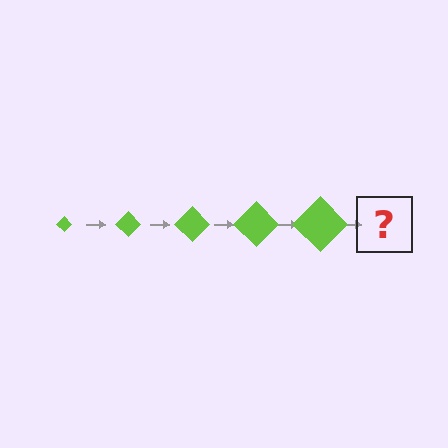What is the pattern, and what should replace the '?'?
The pattern is that the diamond gets progressively larger each step. The '?' should be a lime diamond, larger than the previous one.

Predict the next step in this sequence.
The next step is a lime diamond, larger than the previous one.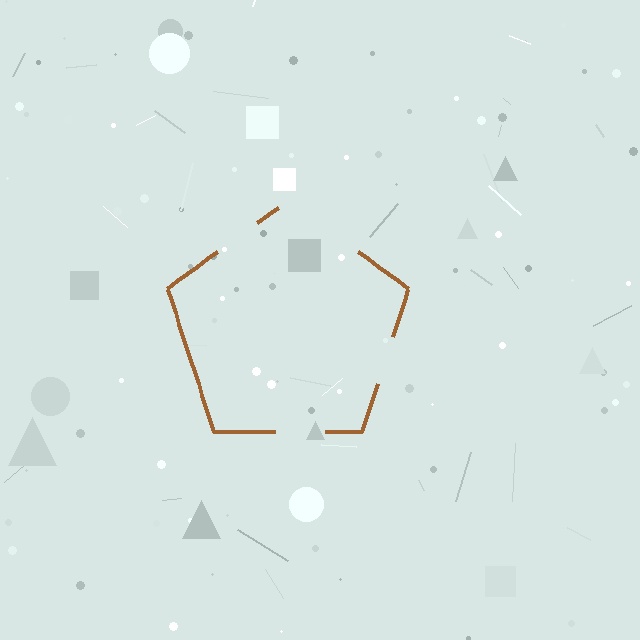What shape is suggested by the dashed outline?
The dashed outline suggests a pentagon.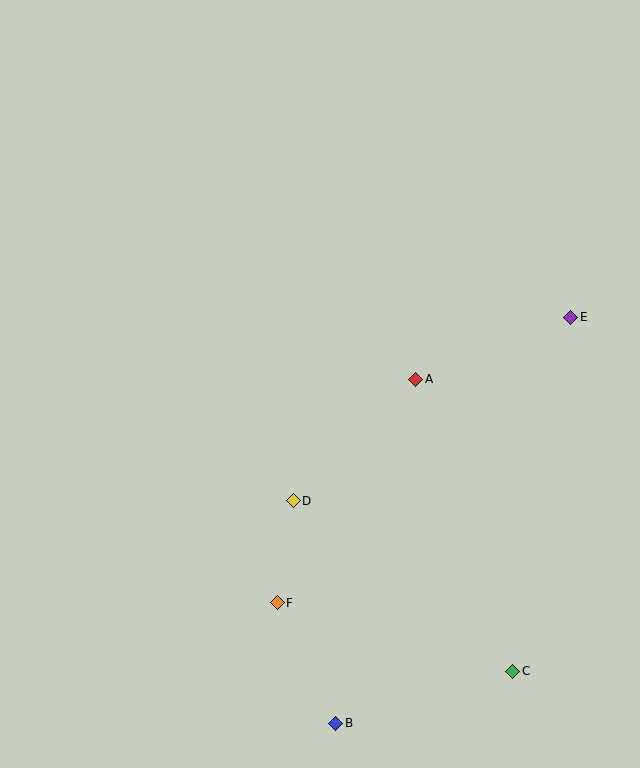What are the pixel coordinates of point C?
Point C is at (513, 671).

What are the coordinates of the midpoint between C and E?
The midpoint between C and E is at (542, 494).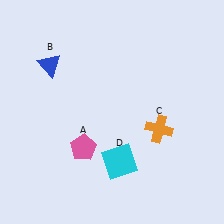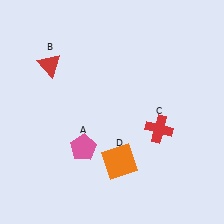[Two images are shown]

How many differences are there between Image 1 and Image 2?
There are 3 differences between the two images.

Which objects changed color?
B changed from blue to red. C changed from orange to red. D changed from cyan to orange.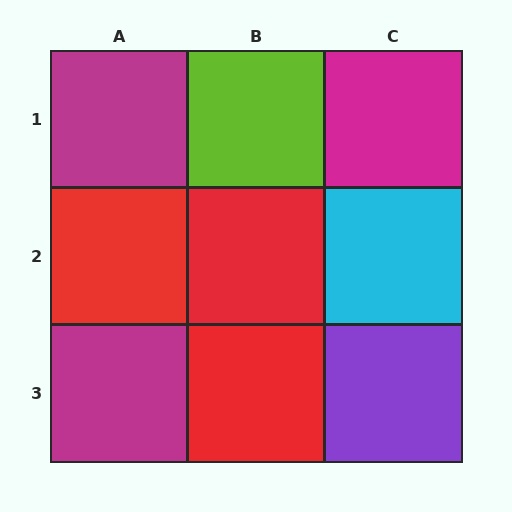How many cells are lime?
1 cell is lime.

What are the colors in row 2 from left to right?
Red, red, cyan.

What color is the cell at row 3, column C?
Purple.